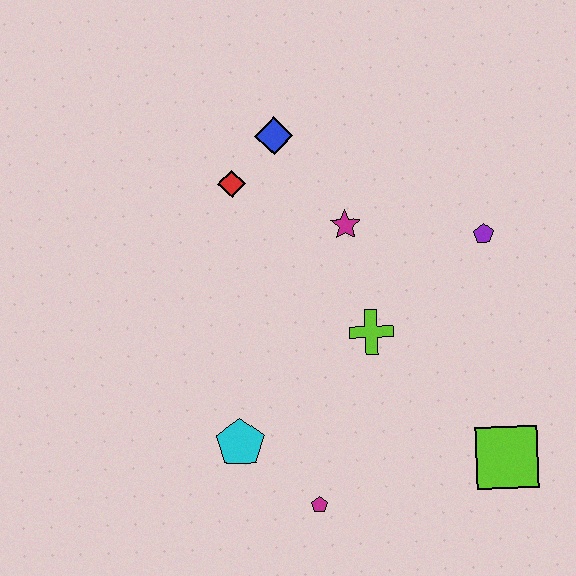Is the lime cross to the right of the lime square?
No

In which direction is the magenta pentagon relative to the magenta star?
The magenta pentagon is below the magenta star.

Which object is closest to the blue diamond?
The red diamond is closest to the blue diamond.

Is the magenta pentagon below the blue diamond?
Yes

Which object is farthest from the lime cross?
The blue diamond is farthest from the lime cross.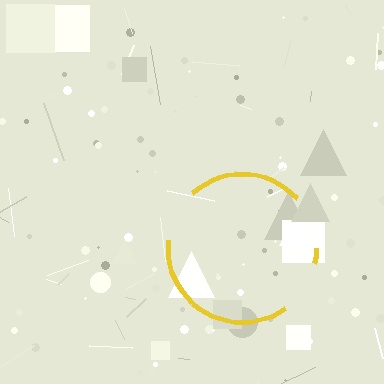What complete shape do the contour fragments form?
The contour fragments form a circle.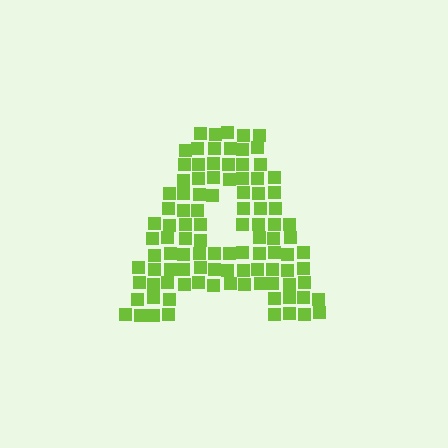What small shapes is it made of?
It is made of small squares.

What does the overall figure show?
The overall figure shows the letter A.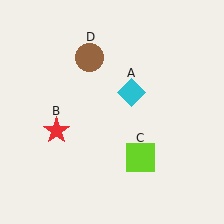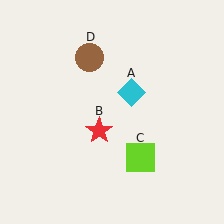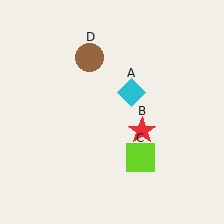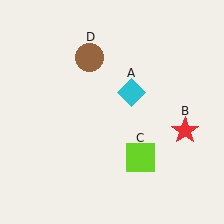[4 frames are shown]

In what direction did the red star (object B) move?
The red star (object B) moved right.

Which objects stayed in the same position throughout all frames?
Cyan diamond (object A) and lime square (object C) and brown circle (object D) remained stationary.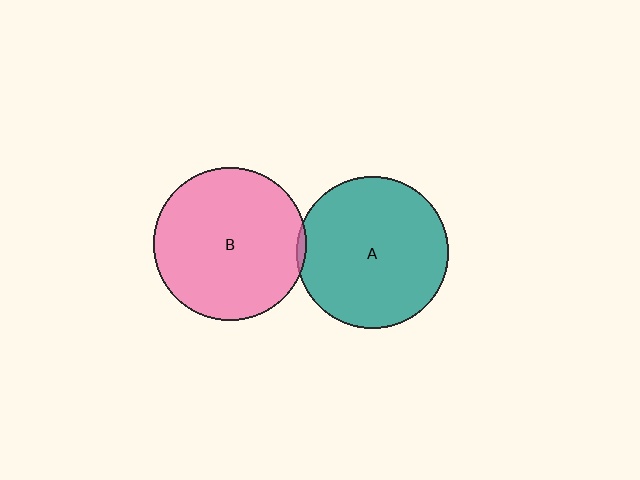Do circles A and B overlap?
Yes.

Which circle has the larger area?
Circle B (pink).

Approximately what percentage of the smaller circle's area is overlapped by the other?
Approximately 5%.